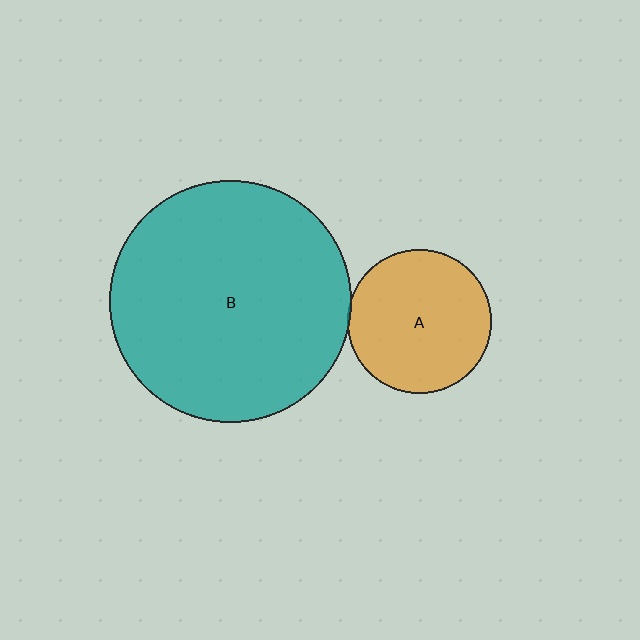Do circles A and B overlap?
Yes.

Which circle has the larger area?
Circle B (teal).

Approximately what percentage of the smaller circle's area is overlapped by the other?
Approximately 5%.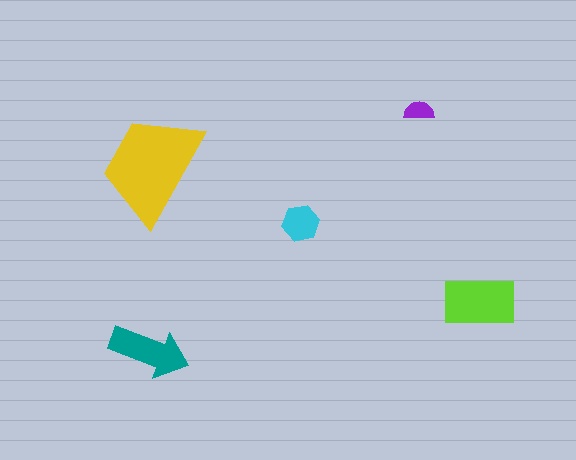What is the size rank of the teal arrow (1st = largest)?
3rd.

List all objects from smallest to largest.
The purple semicircle, the cyan hexagon, the teal arrow, the lime rectangle, the yellow trapezoid.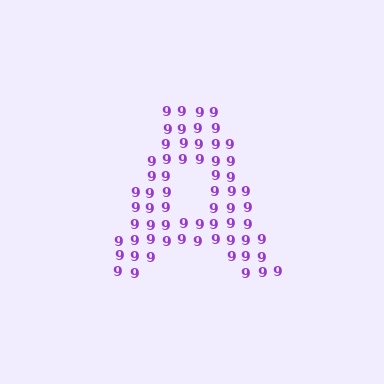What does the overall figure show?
The overall figure shows the letter A.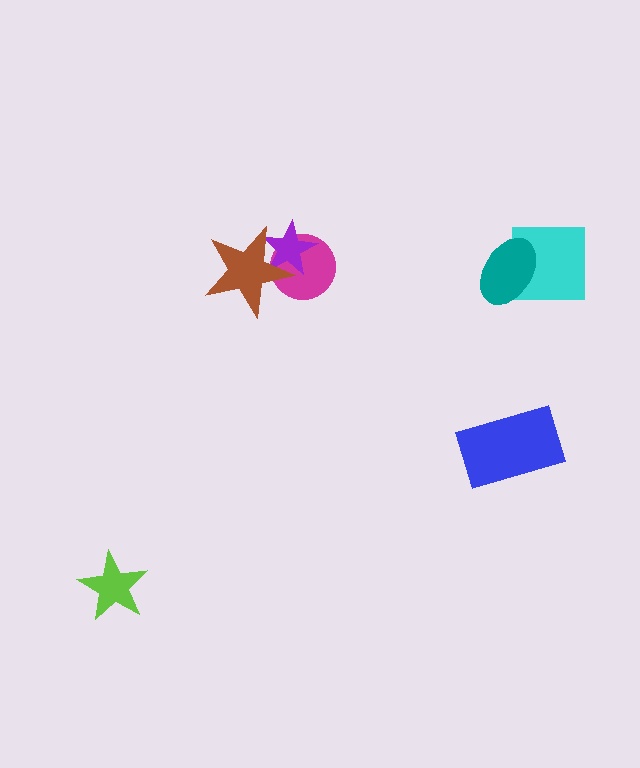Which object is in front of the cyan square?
The teal ellipse is in front of the cyan square.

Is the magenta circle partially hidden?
Yes, it is partially covered by another shape.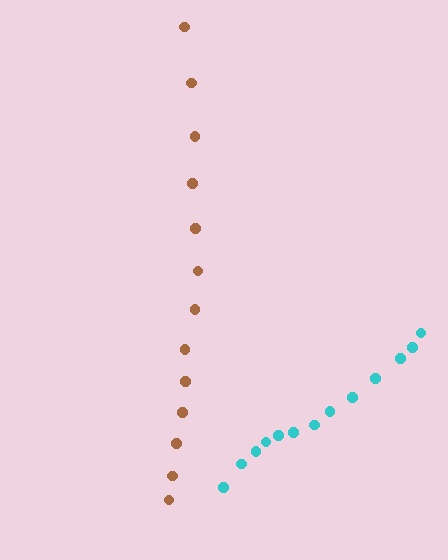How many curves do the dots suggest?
There are 2 distinct paths.